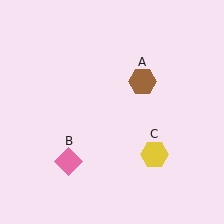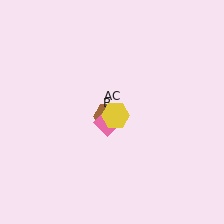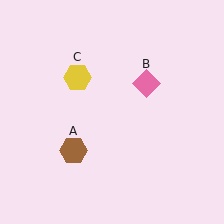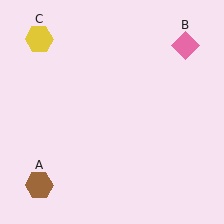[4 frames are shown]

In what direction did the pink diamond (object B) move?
The pink diamond (object B) moved up and to the right.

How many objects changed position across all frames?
3 objects changed position: brown hexagon (object A), pink diamond (object B), yellow hexagon (object C).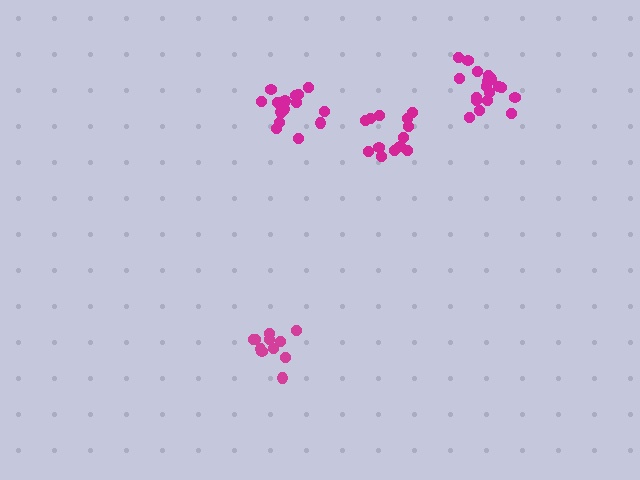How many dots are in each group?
Group 1: 18 dots, Group 2: 12 dots, Group 3: 16 dots, Group 4: 13 dots (59 total).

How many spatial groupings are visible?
There are 4 spatial groupings.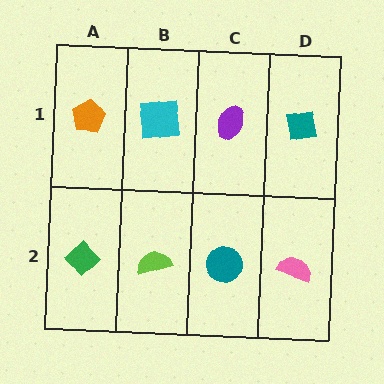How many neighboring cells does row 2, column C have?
3.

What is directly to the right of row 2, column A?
A lime semicircle.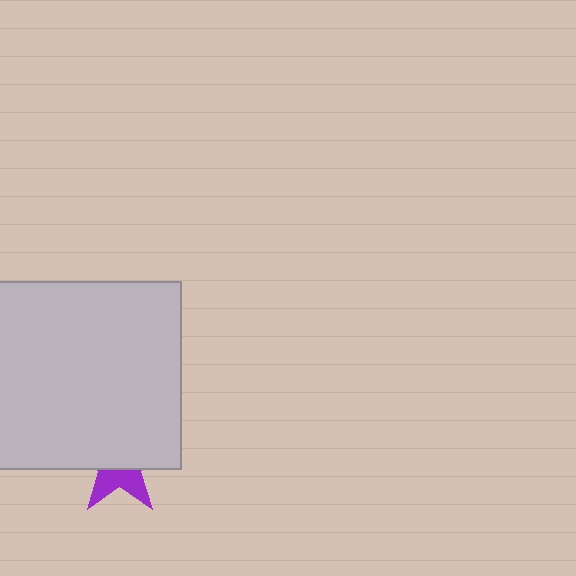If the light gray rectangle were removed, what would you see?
You would see the complete purple star.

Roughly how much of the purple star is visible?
A small part of it is visible (roughly 39%).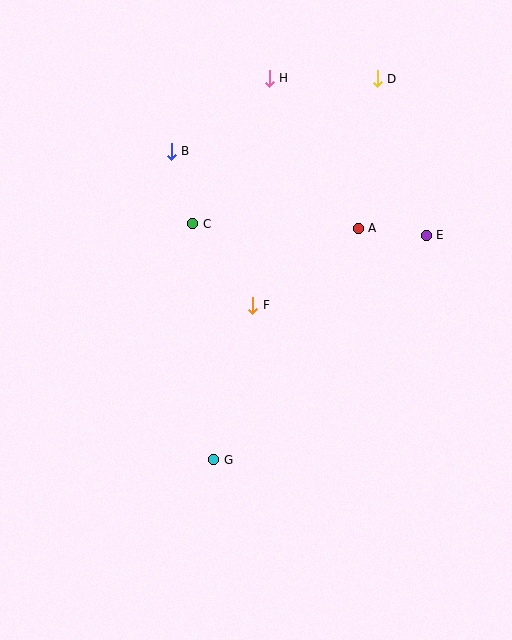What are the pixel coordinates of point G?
Point G is at (214, 460).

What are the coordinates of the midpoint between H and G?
The midpoint between H and G is at (242, 269).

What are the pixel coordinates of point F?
Point F is at (253, 305).